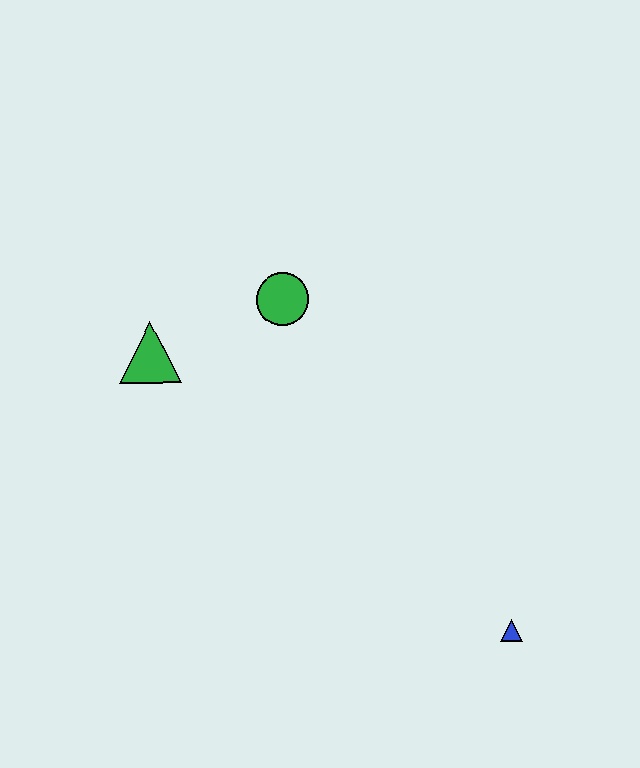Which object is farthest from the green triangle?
The blue triangle is farthest from the green triangle.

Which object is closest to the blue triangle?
The green circle is closest to the blue triangle.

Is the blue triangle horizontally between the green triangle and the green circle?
No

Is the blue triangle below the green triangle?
Yes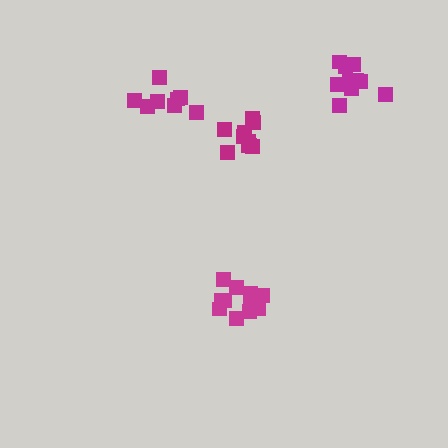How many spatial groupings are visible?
There are 4 spatial groupings.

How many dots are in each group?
Group 1: 10 dots, Group 2: 10 dots, Group 3: 11 dots, Group 4: 8 dots (39 total).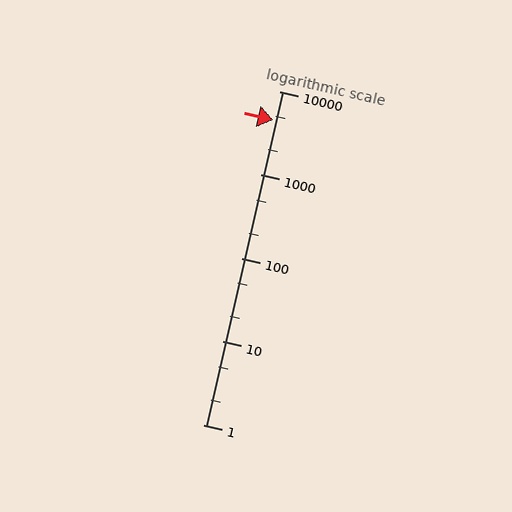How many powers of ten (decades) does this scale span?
The scale spans 4 decades, from 1 to 10000.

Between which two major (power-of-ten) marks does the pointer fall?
The pointer is between 1000 and 10000.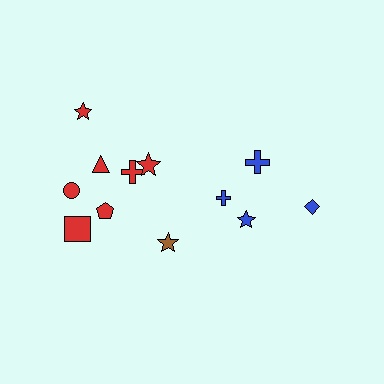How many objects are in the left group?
There are 8 objects.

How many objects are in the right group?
There are 4 objects.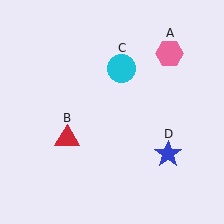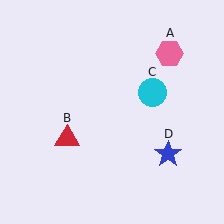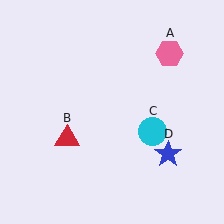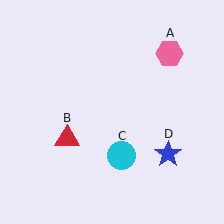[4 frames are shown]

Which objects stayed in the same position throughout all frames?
Pink hexagon (object A) and red triangle (object B) and blue star (object D) remained stationary.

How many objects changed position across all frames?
1 object changed position: cyan circle (object C).